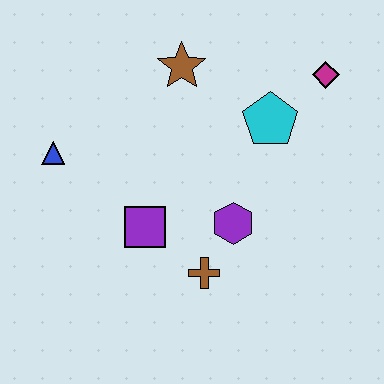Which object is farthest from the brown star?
The brown cross is farthest from the brown star.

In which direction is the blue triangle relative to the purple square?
The blue triangle is to the left of the purple square.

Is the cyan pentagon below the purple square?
No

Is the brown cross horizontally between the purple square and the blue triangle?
No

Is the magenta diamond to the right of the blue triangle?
Yes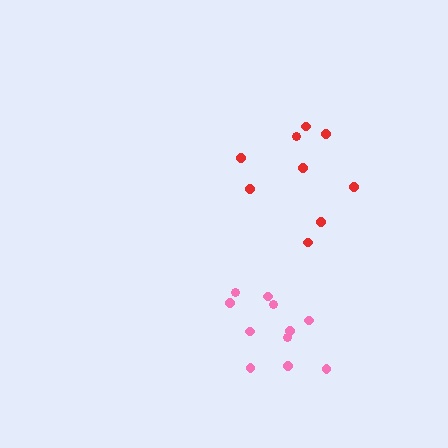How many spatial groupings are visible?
There are 2 spatial groupings.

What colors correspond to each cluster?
The clusters are colored: pink, red.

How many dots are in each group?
Group 1: 11 dots, Group 2: 9 dots (20 total).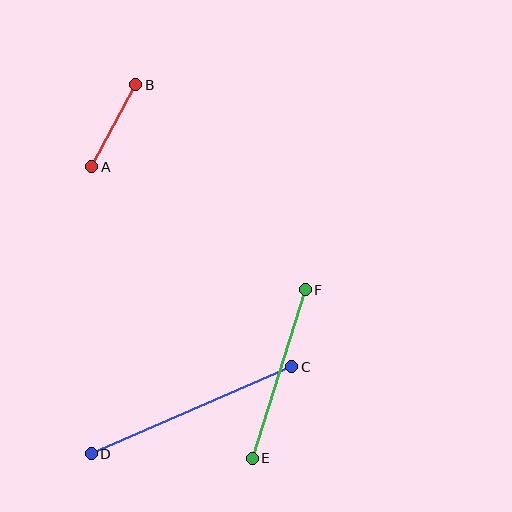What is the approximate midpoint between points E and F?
The midpoint is at approximately (279, 374) pixels.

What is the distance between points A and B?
The distance is approximately 93 pixels.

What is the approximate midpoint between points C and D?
The midpoint is at approximately (191, 410) pixels.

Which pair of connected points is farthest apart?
Points C and D are farthest apart.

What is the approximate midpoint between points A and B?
The midpoint is at approximately (114, 126) pixels.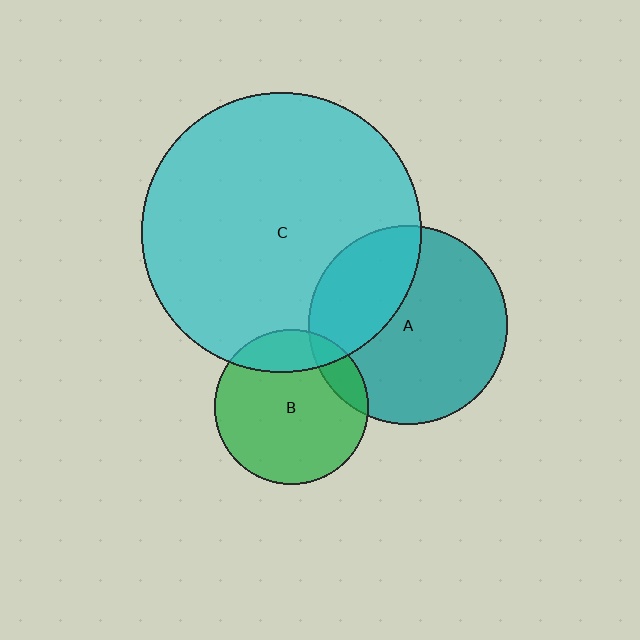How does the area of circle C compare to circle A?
Approximately 2.0 times.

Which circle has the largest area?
Circle C (cyan).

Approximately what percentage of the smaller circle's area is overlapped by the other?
Approximately 35%.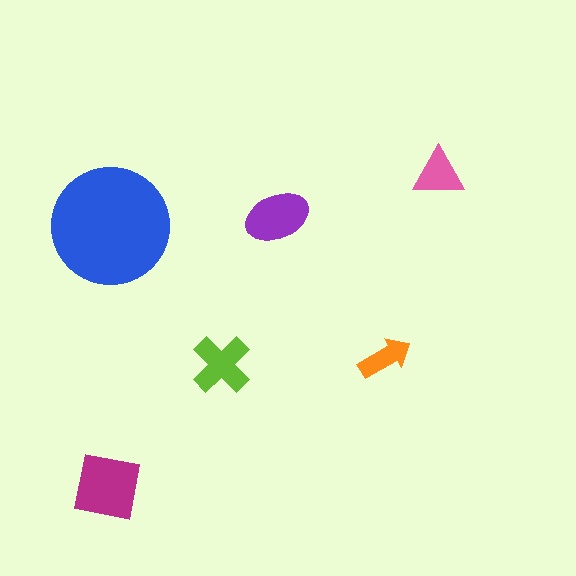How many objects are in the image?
There are 6 objects in the image.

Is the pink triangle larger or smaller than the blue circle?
Smaller.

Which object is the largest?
The blue circle.